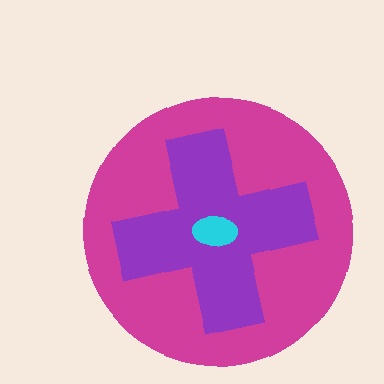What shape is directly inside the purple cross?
The cyan ellipse.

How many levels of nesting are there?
3.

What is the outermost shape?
The magenta circle.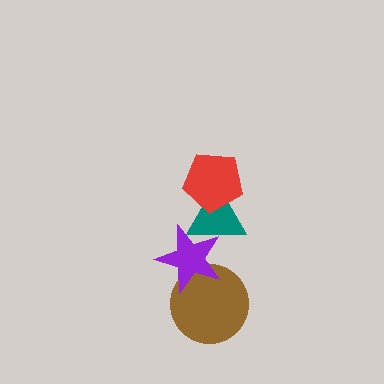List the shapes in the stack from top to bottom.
From top to bottom: the red pentagon, the teal triangle, the purple star, the brown circle.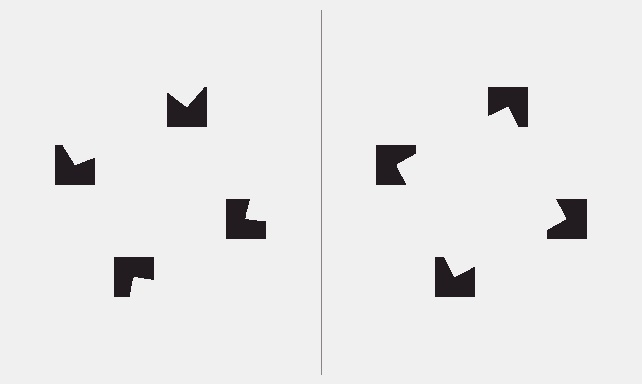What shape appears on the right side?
An illusory square.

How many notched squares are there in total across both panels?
8 — 4 on each side.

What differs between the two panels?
The notched squares are positioned identically on both sides; only the wedge orientations differ. On the right they align to a square; on the left they are misaligned.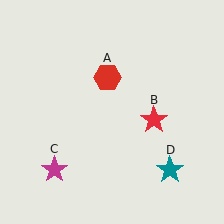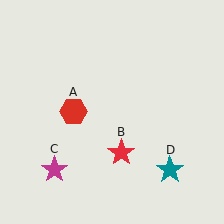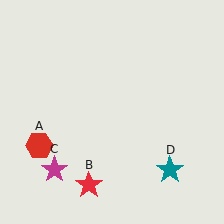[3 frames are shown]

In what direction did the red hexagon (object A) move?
The red hexagon (object A) moved down and to the left.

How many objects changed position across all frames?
2 objects changed position: red hexagon (object A), red star (object B).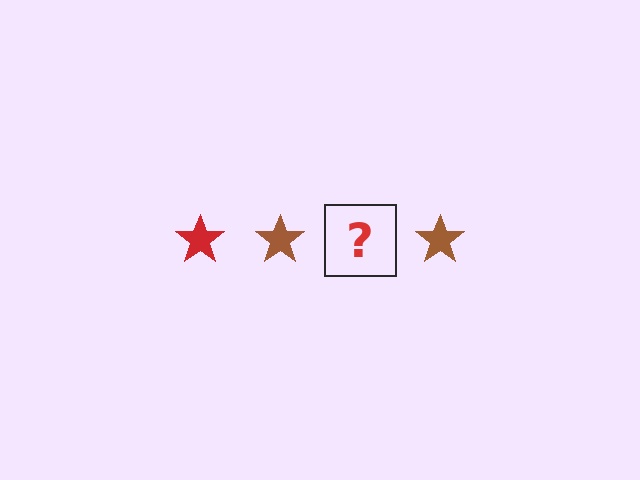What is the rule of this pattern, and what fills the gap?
The rule is that the pattern cycles through red, brown stars. The gap should be filled with a red star.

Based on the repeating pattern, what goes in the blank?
The blank should be a red star.